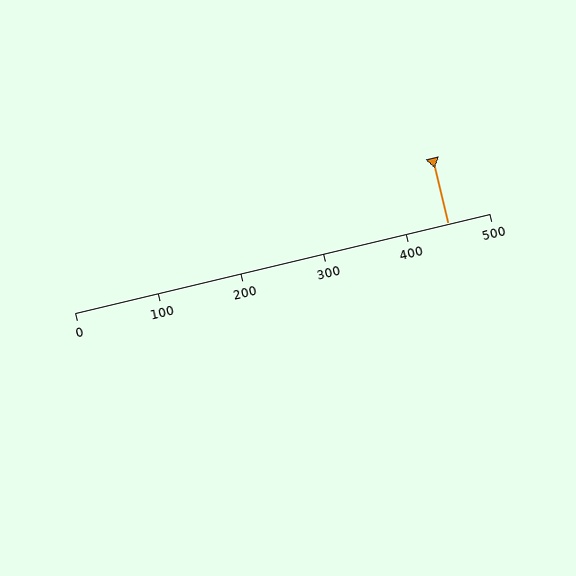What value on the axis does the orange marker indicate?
The marker indicates approximately 450.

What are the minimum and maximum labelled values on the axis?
The axis runs from 0 to 500.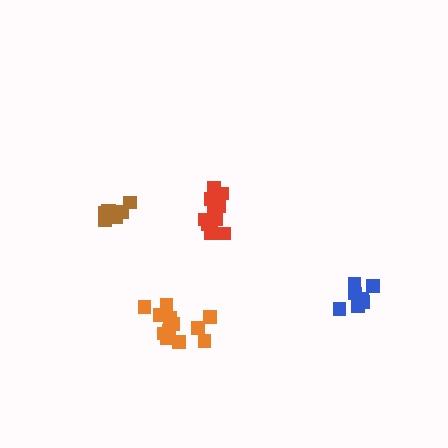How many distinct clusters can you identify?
There are 4 distinct clusters.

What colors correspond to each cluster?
The clusters are colored: red, brown, orange, blue.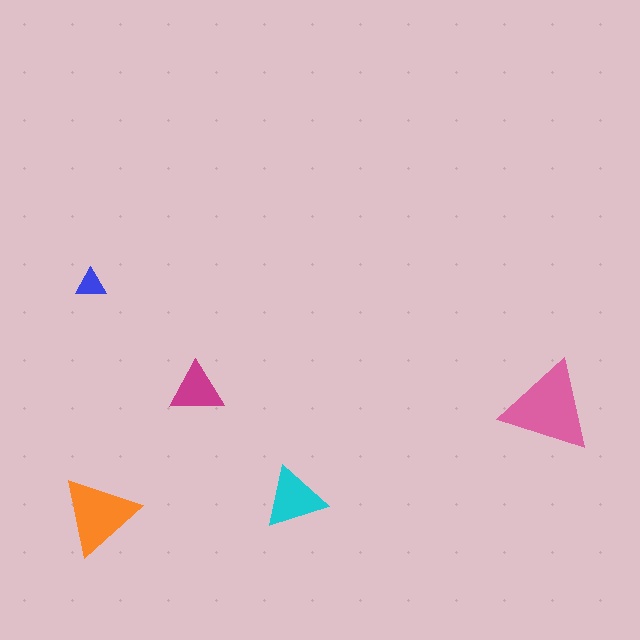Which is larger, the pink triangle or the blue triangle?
The pink one.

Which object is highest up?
The blue triangle is topmost.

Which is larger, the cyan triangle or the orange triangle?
The orange one.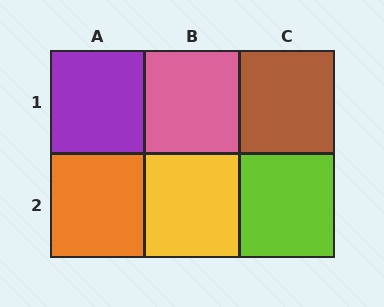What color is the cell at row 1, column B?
Pink.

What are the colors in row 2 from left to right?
Orange, yellow, lime.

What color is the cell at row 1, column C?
Brown.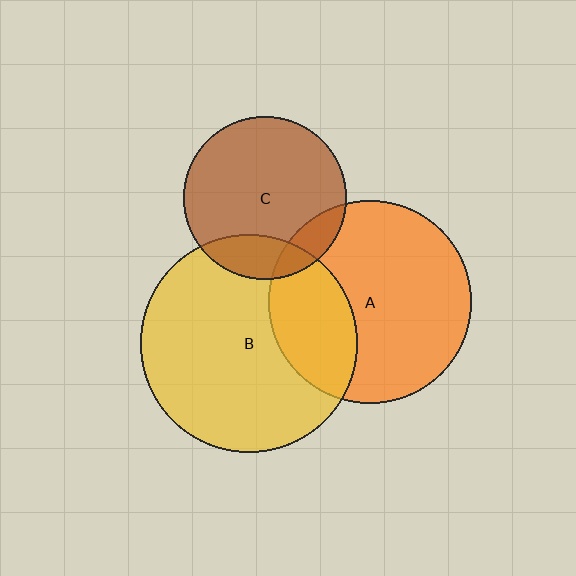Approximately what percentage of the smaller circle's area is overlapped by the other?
Approximately 15%.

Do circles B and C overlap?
Yes.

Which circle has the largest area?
Circle B (yellow).